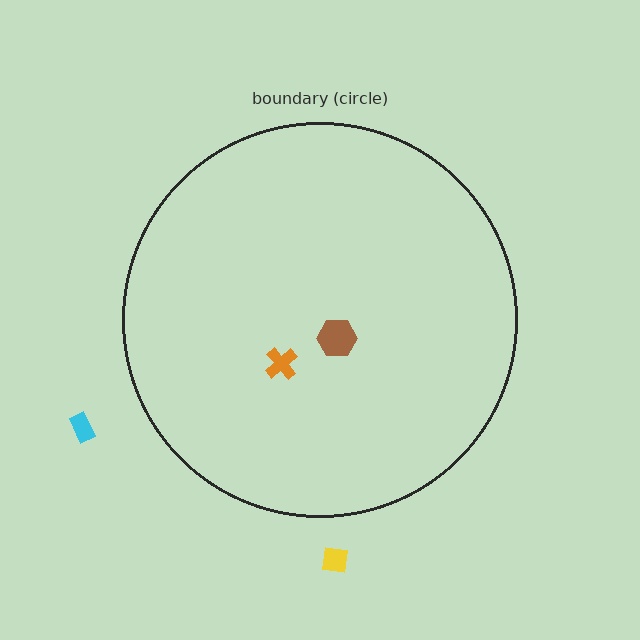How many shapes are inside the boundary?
2 inside, 2 outside.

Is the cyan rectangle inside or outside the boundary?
Outside.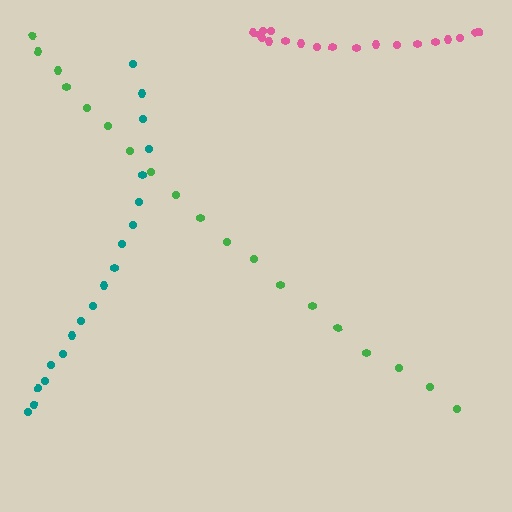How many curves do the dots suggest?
There are 3 distinct paths.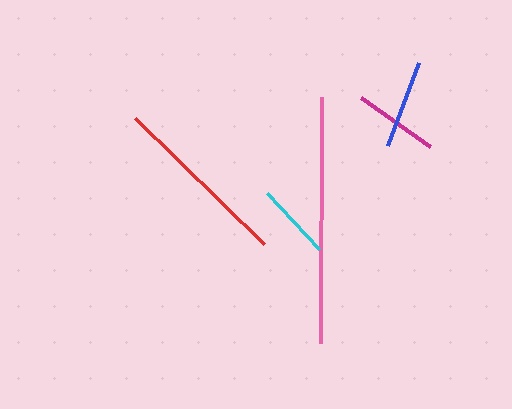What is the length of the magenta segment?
The magenta segment is approximately 85 pixels long.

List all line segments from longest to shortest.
From longest to shortest: pink, red, blue, magenta, cyan.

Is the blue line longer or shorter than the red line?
The red line is longer than the blue line.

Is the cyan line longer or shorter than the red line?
The red line is longer than the cyan line.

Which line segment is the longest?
The pink line is the longest at approximately 246 pixels.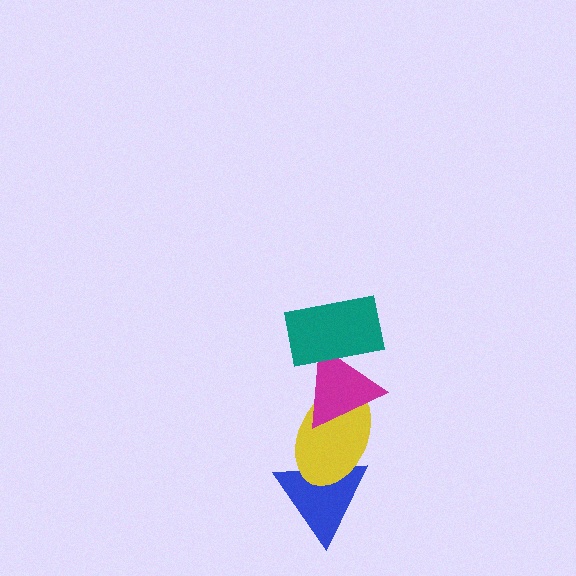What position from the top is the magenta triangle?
The magenta triangle is 2nd from the top.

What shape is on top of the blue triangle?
The yellow ellipse is on top of the blue triangle.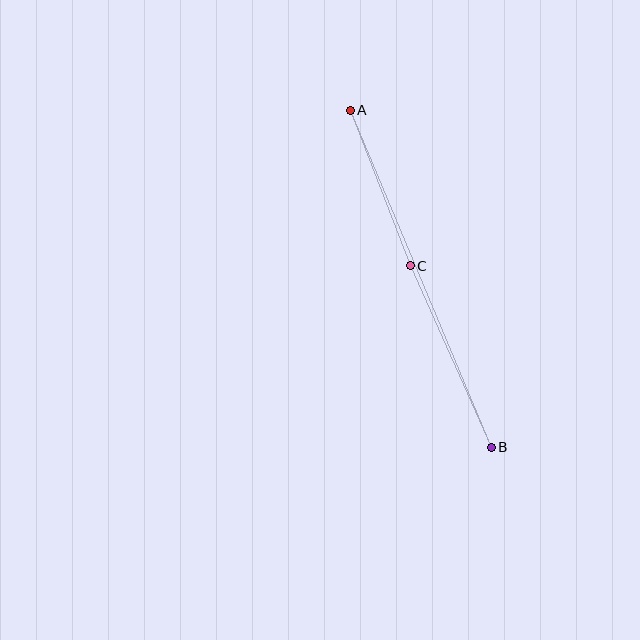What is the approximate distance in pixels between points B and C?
The distance between B and C is approximately 199 pixels.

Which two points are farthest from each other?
Points A and B are farthest from each other.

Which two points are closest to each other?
Points A and C are closest to each other.